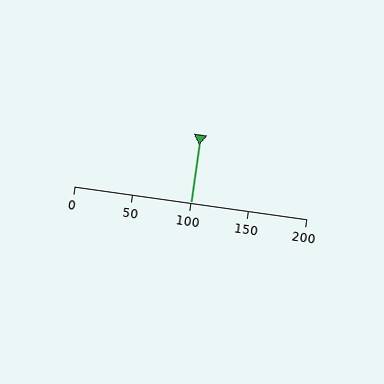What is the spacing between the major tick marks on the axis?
The major ticks are spaced 50 apart.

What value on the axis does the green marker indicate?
The marker indicates approximately 100.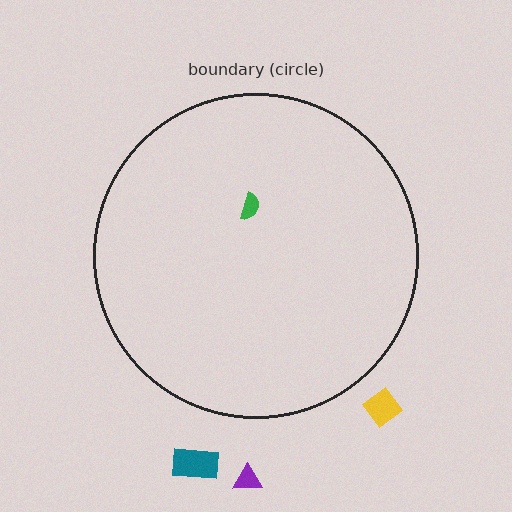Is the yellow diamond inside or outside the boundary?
Outside.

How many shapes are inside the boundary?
1 inside, 3 outside.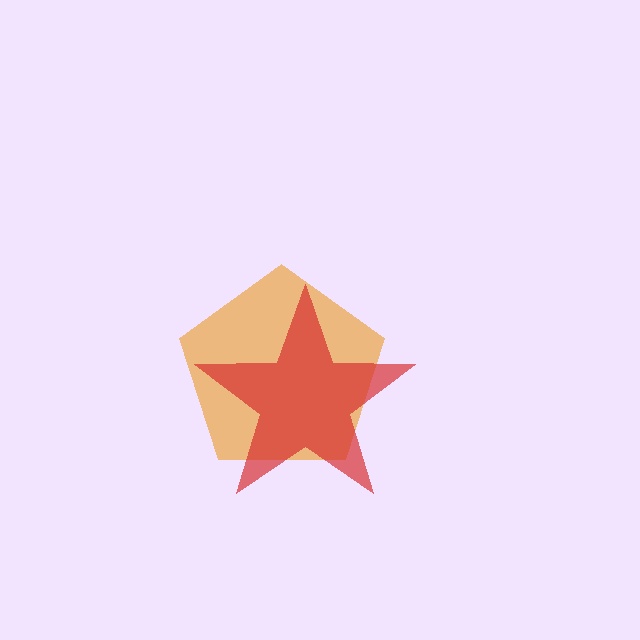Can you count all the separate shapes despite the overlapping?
Yes, there are 2 separate shapes.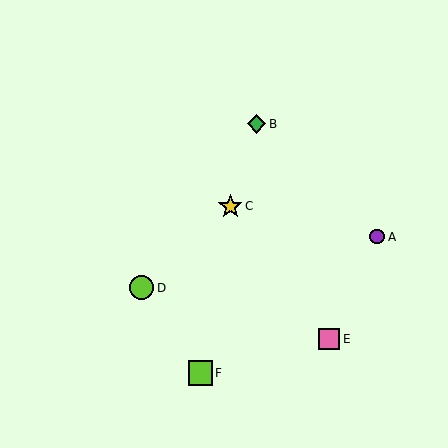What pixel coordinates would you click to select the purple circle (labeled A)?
Click at (377, 237) to select the purple circle A.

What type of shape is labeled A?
Shape A is a purple circle.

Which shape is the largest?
The lime square (labeled F) is the largest.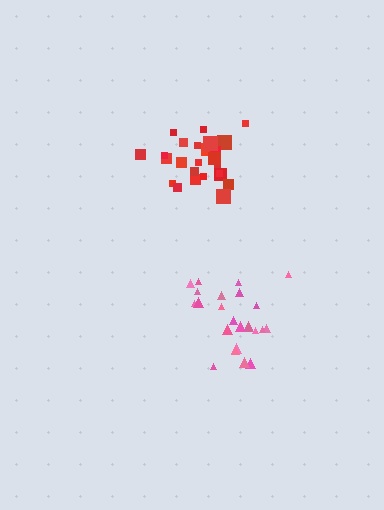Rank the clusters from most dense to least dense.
red, pink.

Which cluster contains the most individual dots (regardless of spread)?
Red (25).